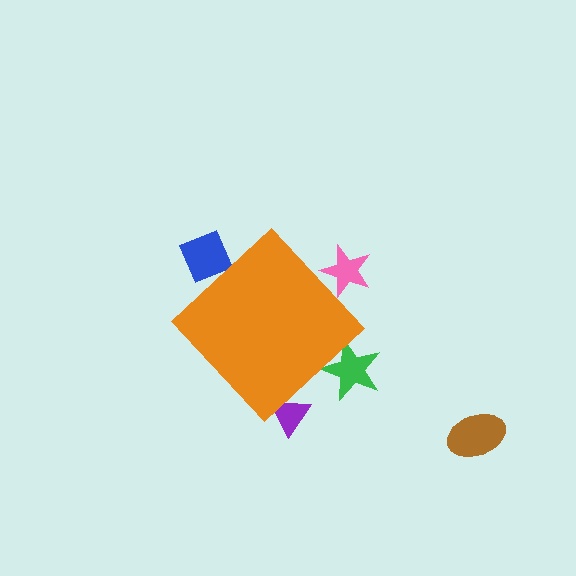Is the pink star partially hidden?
Yes, the pink star is partially hidden behind the orange diamond.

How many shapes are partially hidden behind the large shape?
4 shapes are partially hidden.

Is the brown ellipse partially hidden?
No, the brown ellipse is fully visible.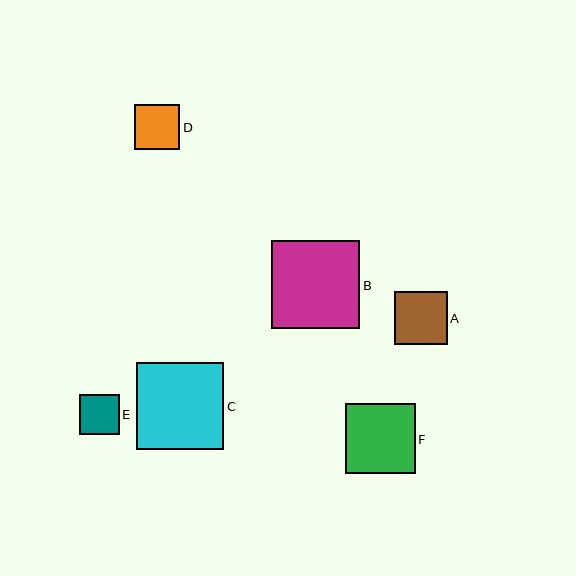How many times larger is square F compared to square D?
Square F is approximately 1.6 times the size of square D.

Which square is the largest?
Square B is the largest with a size of approximately 88 pixels.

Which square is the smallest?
Square E is the smallest with a size of approximately 40 pixels.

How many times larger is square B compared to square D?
Square B is approximately 2.0 times the size of square D.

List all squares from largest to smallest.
From largest to smallest: B, C, F, A, D, E.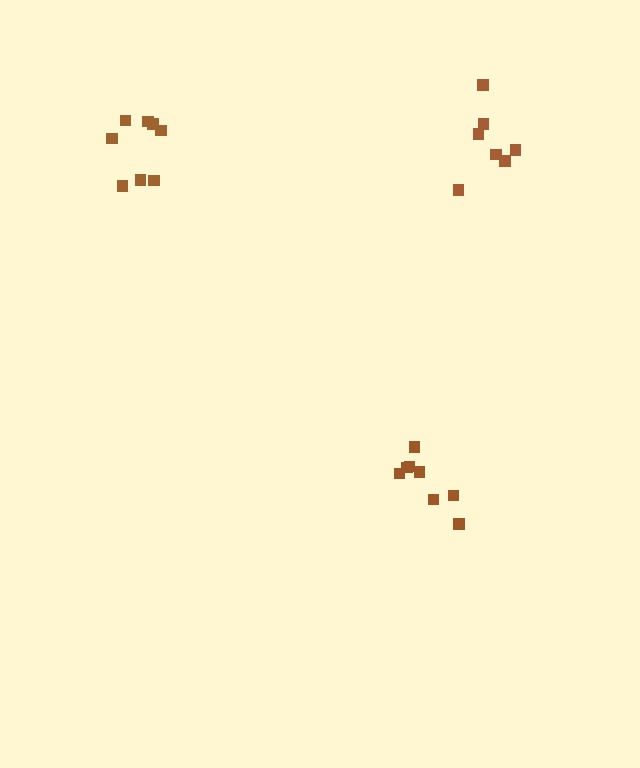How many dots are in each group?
Group 1: 8 dots, Group 2: 8 dots, Group 3: 7 dots (23 total).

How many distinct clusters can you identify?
There are 3 distinct clusters.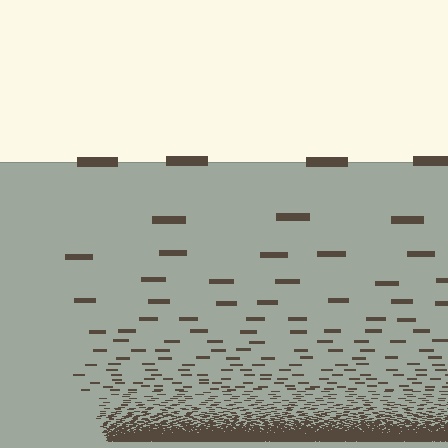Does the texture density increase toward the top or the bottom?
Density increases toward the bottom.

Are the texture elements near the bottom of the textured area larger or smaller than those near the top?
Smaller. The gradient is inverted — elements near the bottom are smaller and denser.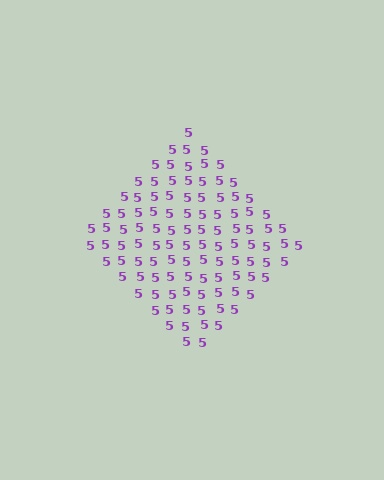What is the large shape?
The large shape is a diamond.